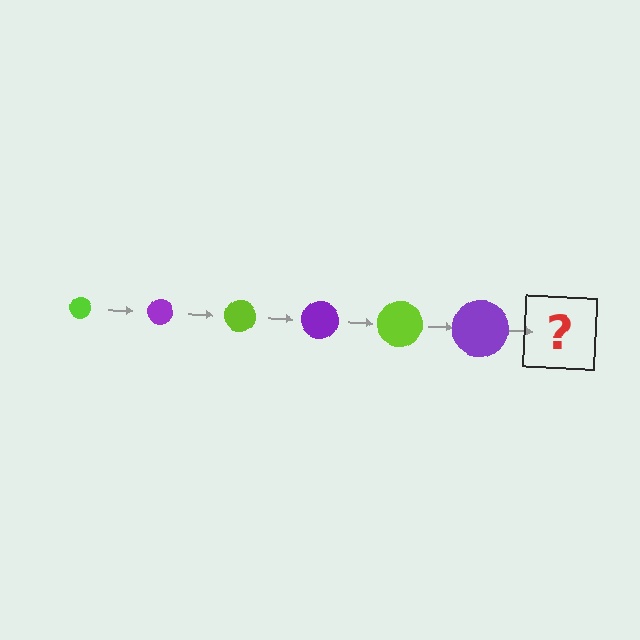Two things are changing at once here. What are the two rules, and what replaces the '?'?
The two rules are that the circle grows larger each step and the color cycles through lime and purple. The '?' should be a lime circle, larger than the previous one.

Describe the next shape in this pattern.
It should be a lime circle, larger than the previous one.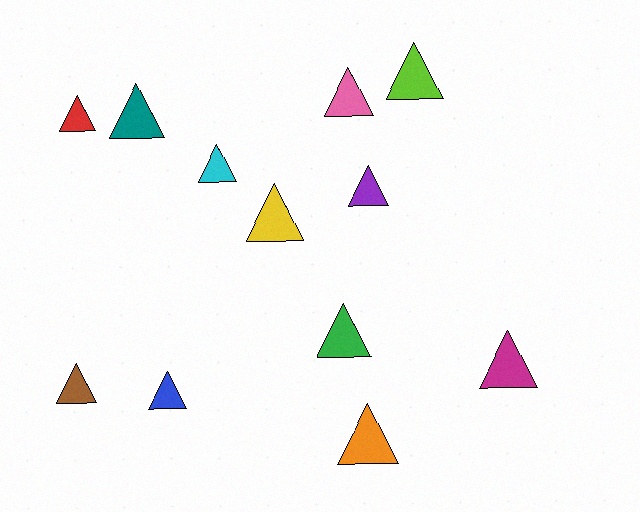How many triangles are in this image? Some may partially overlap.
There are 12 triangles.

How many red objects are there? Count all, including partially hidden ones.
There is 1 red object.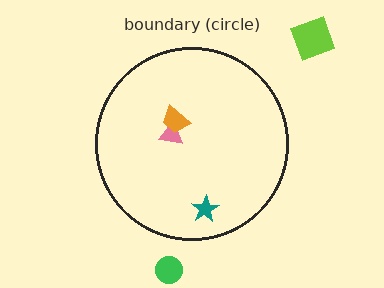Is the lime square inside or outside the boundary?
Outside.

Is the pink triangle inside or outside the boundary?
Inside.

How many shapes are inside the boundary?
3 inside, 2 outside.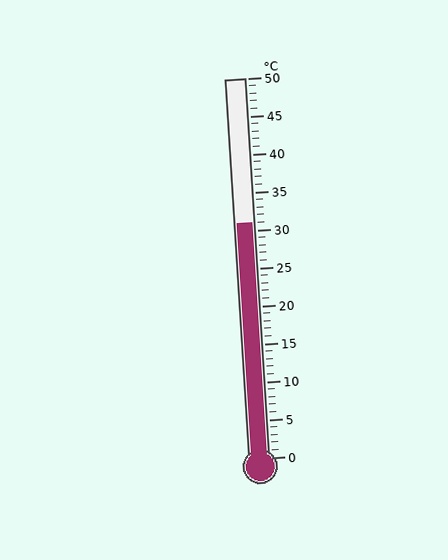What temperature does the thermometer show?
The thermometer shows approximately 31°C.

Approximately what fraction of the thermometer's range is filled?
The thermometer is filled to approximately 60% of its range.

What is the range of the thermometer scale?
The thermometer scale ranges from 0°C to 50°C.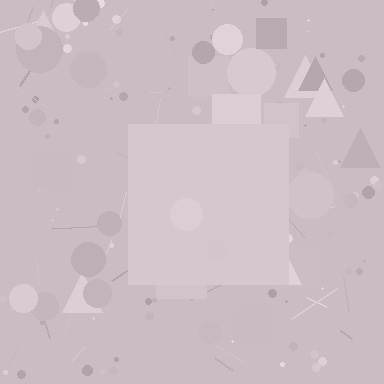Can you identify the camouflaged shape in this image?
The camouflaged shape is a square.